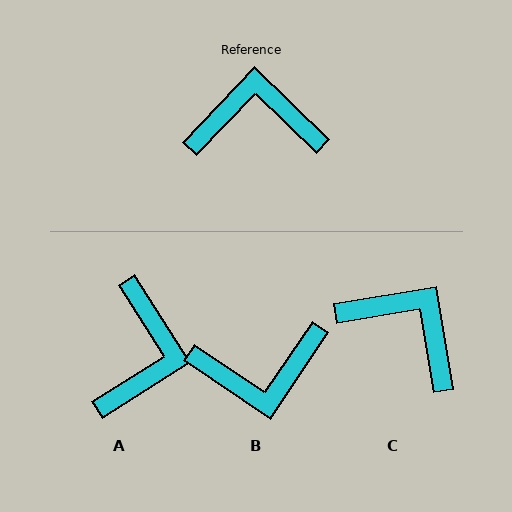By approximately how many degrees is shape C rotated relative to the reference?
Approximately 37 degrees clockwise.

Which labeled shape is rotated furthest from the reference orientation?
B, about 170 degrees away.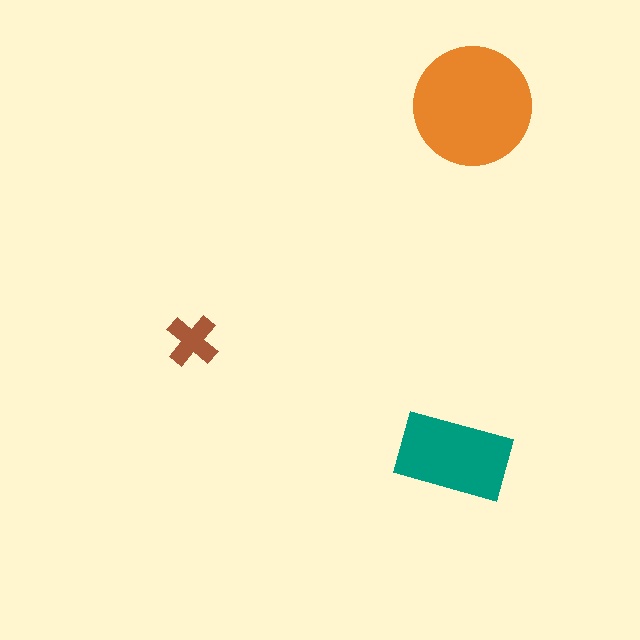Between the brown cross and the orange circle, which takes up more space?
The orange circle.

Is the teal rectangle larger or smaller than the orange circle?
Smaller.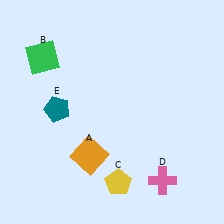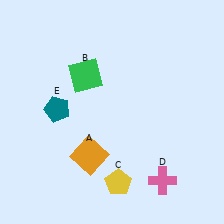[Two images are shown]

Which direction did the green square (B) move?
The green square (B) moved right.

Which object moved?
The green square (B) moved right.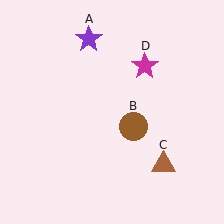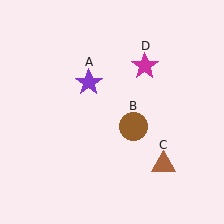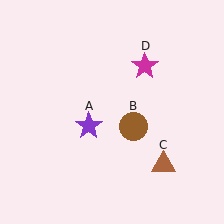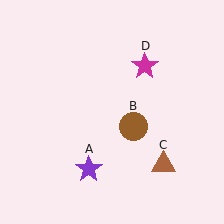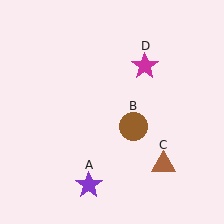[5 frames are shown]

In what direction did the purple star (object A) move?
The purple star (object A) moved down.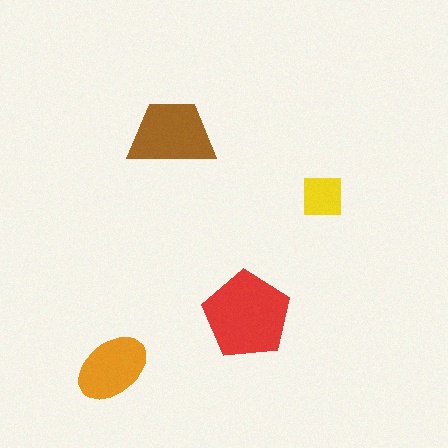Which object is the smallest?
The yellow square.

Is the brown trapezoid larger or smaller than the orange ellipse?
Larger.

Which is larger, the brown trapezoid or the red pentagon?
The red pentagon.